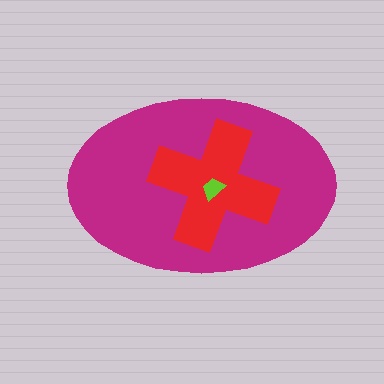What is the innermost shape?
The lime trapezoid.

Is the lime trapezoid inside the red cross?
Yes.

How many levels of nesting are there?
3.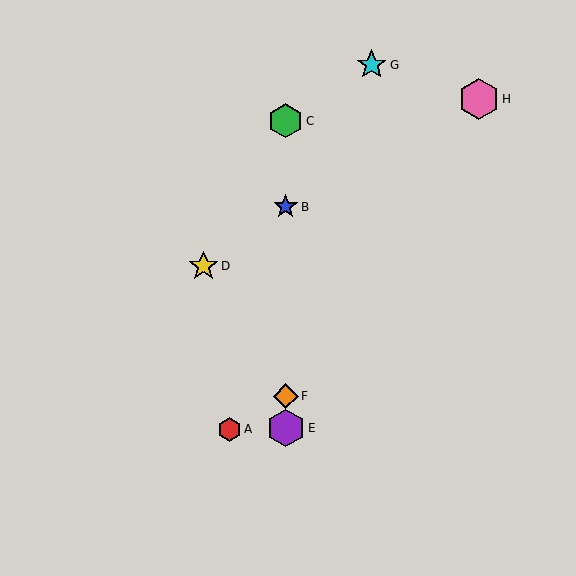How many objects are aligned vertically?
4 objects (B, C, E, F) are aligned vertically.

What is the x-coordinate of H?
Object H is at x≈479.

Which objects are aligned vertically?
Objects B, C, E, F are aligned vertically.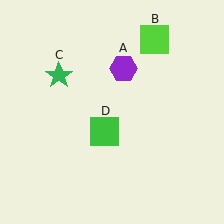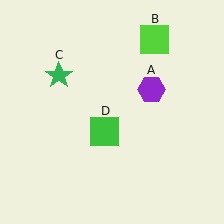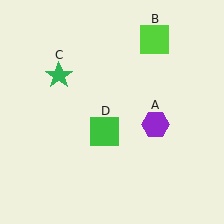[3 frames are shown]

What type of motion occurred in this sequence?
The purple hexagon (object A) rotated clockwise around the center of the scene.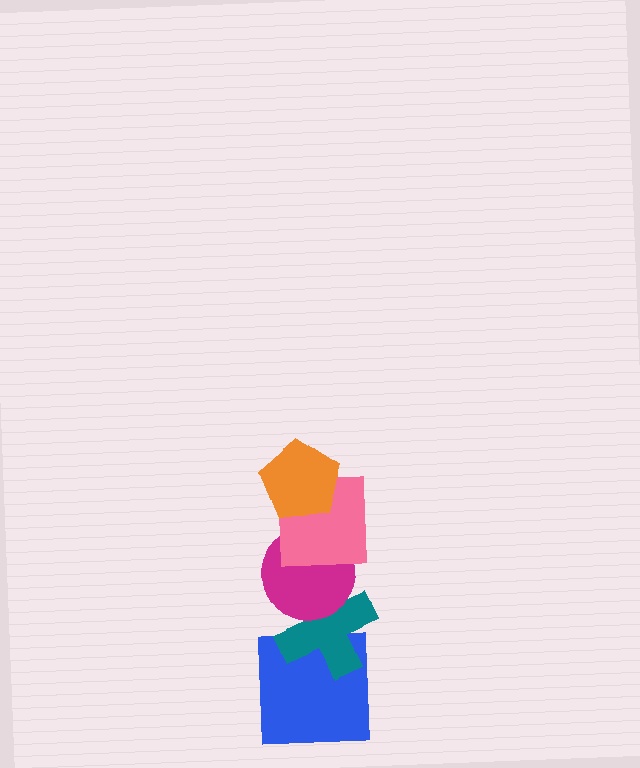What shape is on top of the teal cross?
The magenta circle is on top of the teal cross.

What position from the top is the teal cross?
The teal cross is 4th from the top.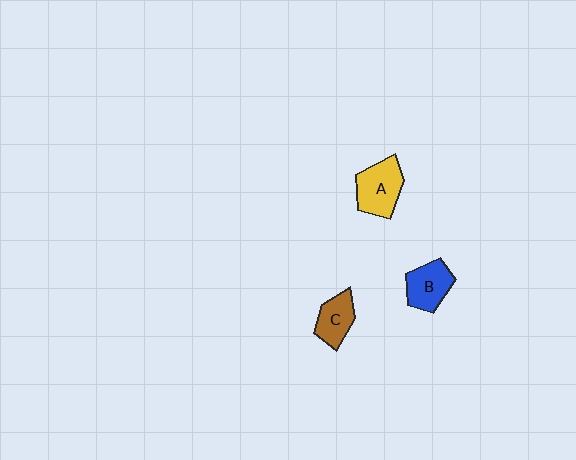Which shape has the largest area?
Shape A (yellow).